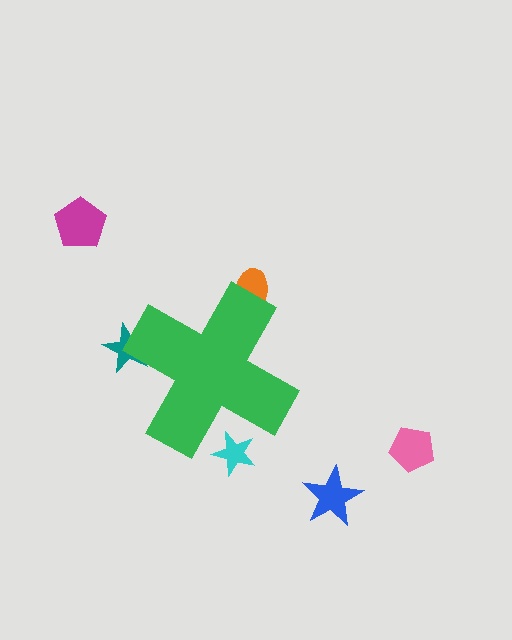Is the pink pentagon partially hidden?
No, the pink pentagon is fully visible.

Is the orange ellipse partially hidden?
Yes, the orange ellipse is partially hidden behind the green cross.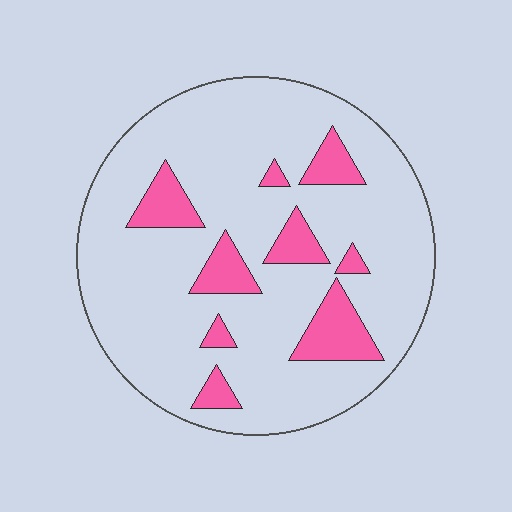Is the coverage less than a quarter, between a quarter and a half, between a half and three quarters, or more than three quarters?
Less than a quarter.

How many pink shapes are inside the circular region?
9.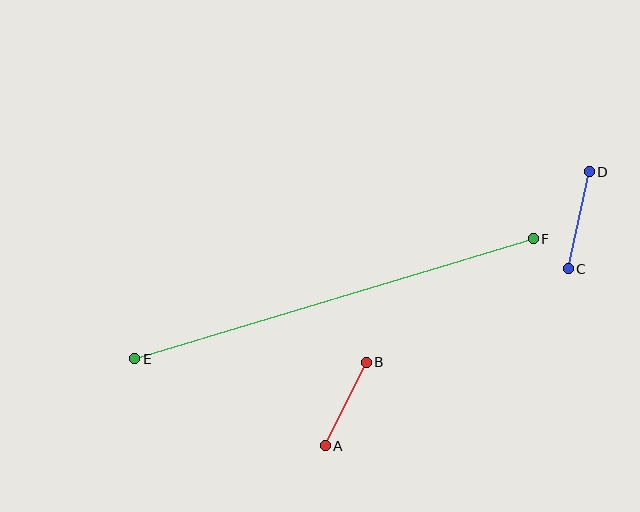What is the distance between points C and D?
The distance is approximately 99 pixels.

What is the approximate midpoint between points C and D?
The midpoint is at approximately (579, 220) pixels.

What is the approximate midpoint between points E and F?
The midpoint is at approximately (334, 299) pixels.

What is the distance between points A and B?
The distance is approximately 93 pixels.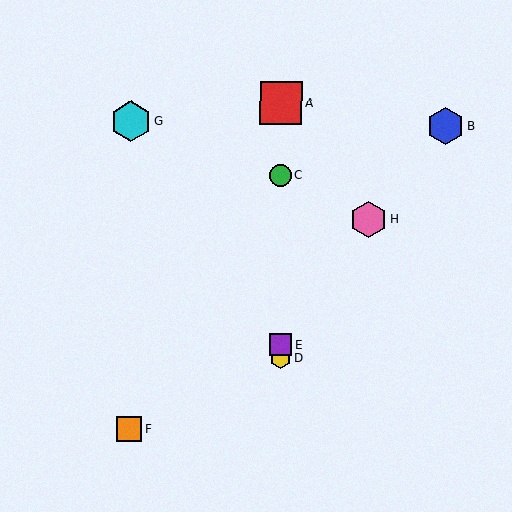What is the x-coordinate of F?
Object F is at x≈130.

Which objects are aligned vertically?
Objects A, C, D, E are aligned vertically.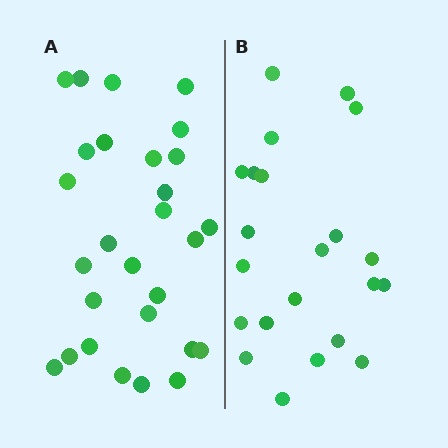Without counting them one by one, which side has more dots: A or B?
Region A (the left region) has more dots.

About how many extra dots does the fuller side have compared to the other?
Region A has about 6 more dots than region B.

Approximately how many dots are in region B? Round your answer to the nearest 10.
About 20 dots. (The exact count is 22, which rounds to 20.)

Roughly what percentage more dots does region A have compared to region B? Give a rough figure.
About 25% more.